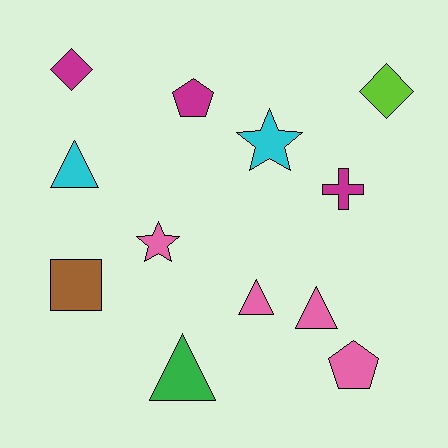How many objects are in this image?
There are 12 objects.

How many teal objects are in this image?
There are no teal objects.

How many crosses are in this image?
There is 1 cross.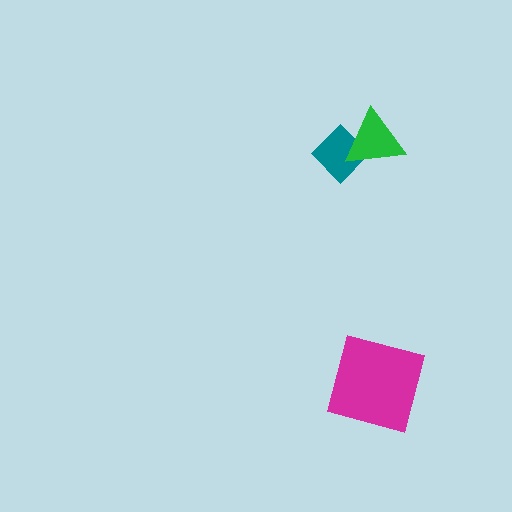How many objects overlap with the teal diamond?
1 object overlaps with the teal diamond.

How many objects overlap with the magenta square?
0 objects overlap with the magenta square.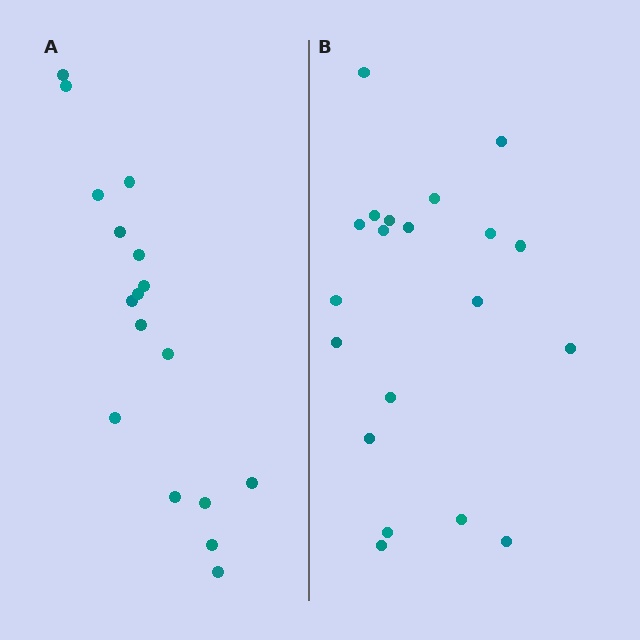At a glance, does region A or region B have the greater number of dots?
Region B (the right region) has more dots.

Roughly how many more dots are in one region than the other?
Region B has just a few more — roughly 2 or 3 more dots than region A.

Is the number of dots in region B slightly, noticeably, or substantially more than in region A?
Region B has only slightly more — the two regions are fairly close. The ratio is roughly 1.2 to 1.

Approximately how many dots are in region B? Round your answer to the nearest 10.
About 20 dots.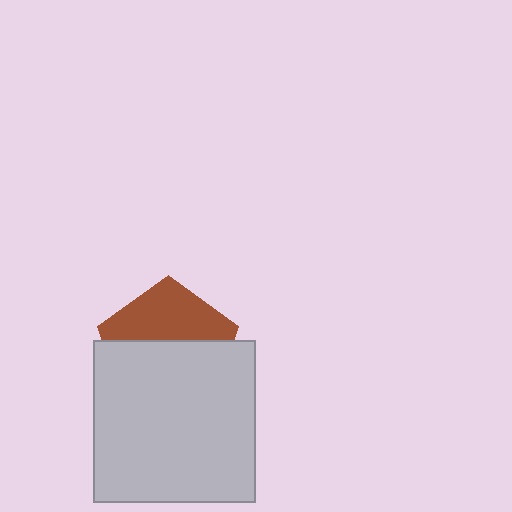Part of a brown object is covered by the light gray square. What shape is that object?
It is a pentagon.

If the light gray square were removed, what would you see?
You would see the complete brown pentagon.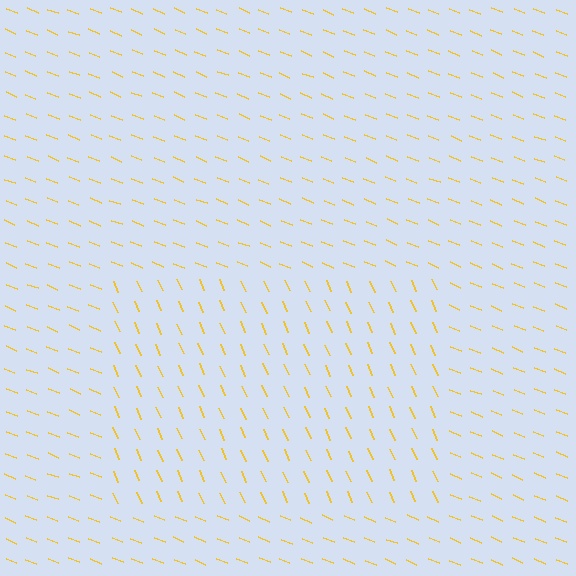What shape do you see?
I see a rectangle.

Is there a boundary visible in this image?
Yes, there is a texture boundary formed by a change in line orientation.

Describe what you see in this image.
The image is filled with small yellow line segments. A rectangle region in the image has lines oriented differently from the surrounding lines, creating a visible texture boundary.